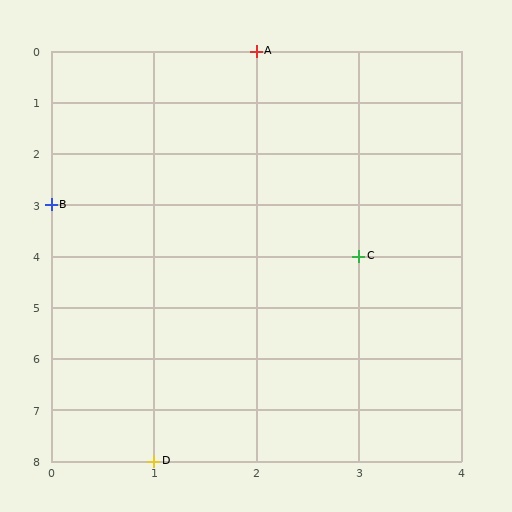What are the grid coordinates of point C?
Point C is at grid coordinates (3, 4).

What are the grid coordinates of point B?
Point B is at grid coordinates (0, 3).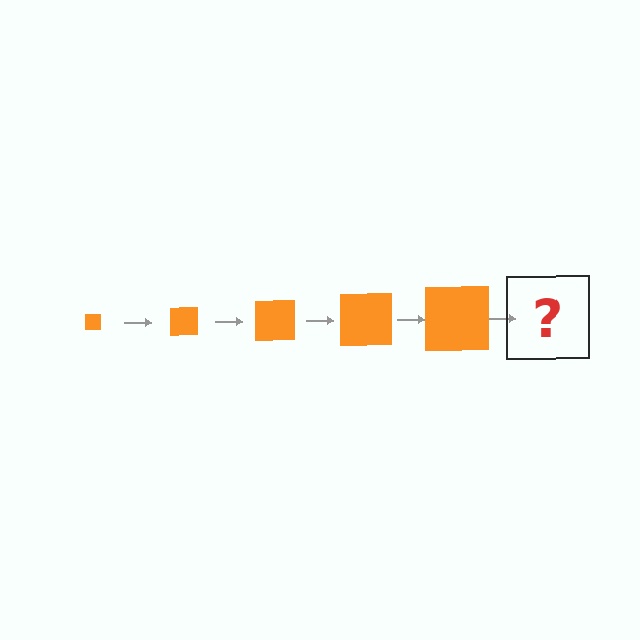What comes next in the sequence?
The next element should be an orange square, larger than the previous one.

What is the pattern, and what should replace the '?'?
The pattern is that the square gets progressively larger each step. The '?' should be an orange square, larger than the previous one.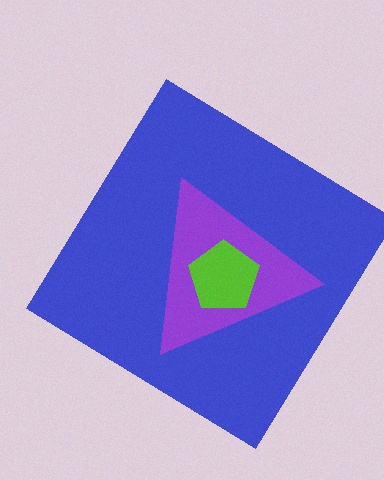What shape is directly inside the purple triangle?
The lime pentagon.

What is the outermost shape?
The blue diamond.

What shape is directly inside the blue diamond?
The purple triangle.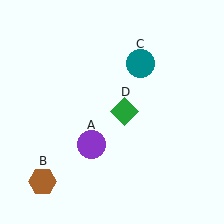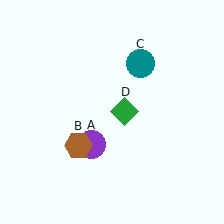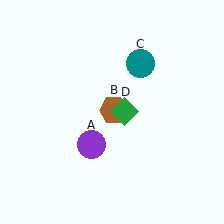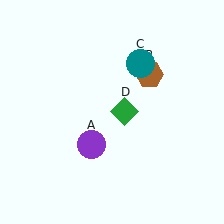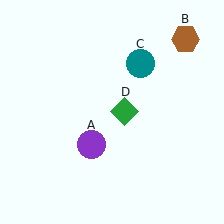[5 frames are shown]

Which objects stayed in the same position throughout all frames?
Purple circle (object A) and teal circle (object C) and green diamond (object D) remained stationary.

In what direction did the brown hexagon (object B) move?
The brown hexagon (object B) moved up and to the right.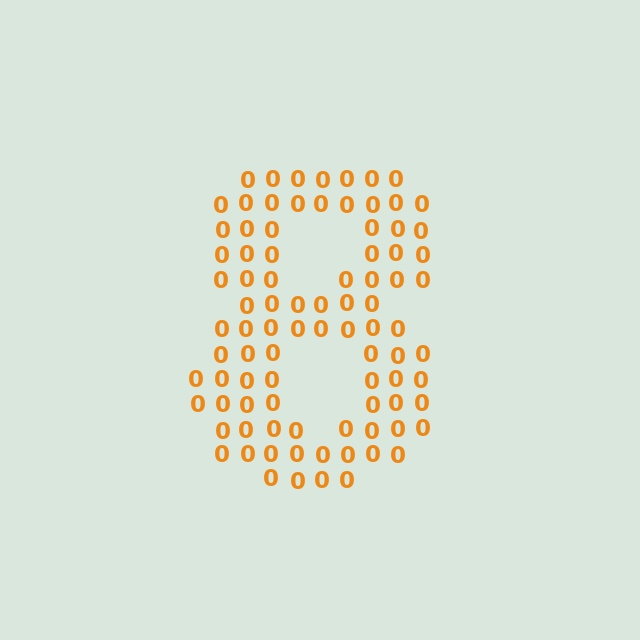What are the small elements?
The small elements are digit 0's.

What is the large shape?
The large shape is the digit 8.